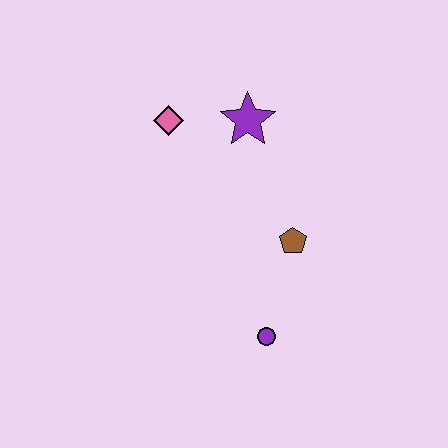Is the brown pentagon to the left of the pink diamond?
No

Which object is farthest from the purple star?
The purple circle is farthest from the purple star.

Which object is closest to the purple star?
The pink diamond is closest to the purple star.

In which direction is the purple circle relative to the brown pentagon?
The purple circle is below the brown pentagon.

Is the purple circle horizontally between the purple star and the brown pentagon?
Yes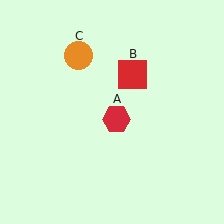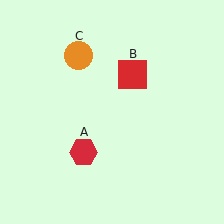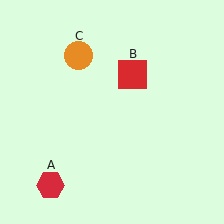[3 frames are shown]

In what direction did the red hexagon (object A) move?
The red hexagon (object A) moved down and to the left.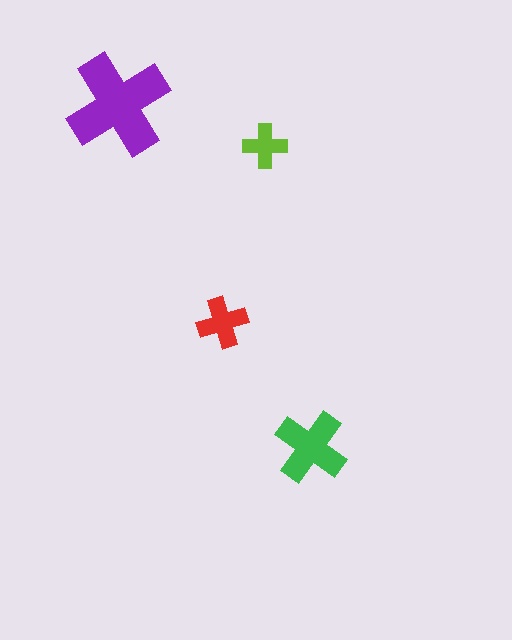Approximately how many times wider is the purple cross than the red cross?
About 2 times wider.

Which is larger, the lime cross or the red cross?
The red one.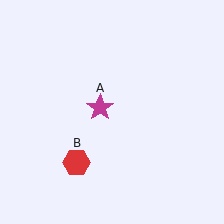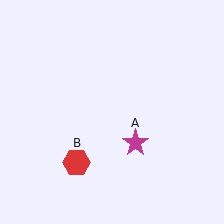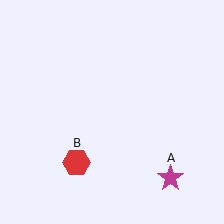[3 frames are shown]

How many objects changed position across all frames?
1 object changed position: magenta star (object A).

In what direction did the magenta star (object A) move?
The magenta star (object A) moved down and to the right.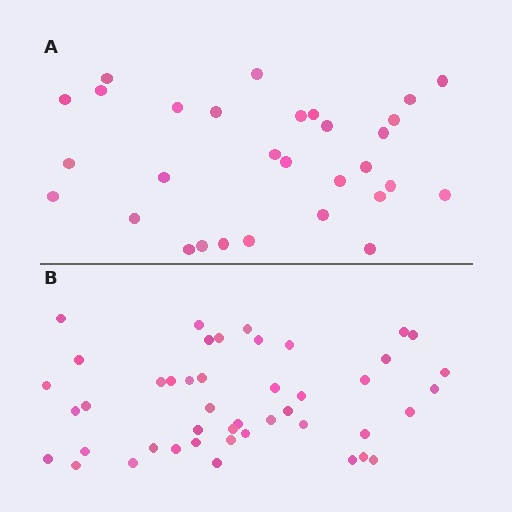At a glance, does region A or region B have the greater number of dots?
Region B (the bottom region) has more dots.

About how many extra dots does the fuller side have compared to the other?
Region B has approximately 15 more dots than region A.